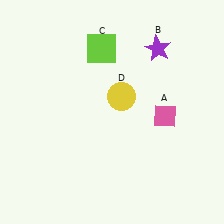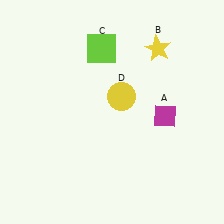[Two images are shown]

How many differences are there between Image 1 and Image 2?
There are 2 differences between the two images.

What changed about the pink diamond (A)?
In Image 1, A is pink. In Image 2, it changed to magenta.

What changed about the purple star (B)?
In Image 1, B is purple. In Image 2, it changed to yellow.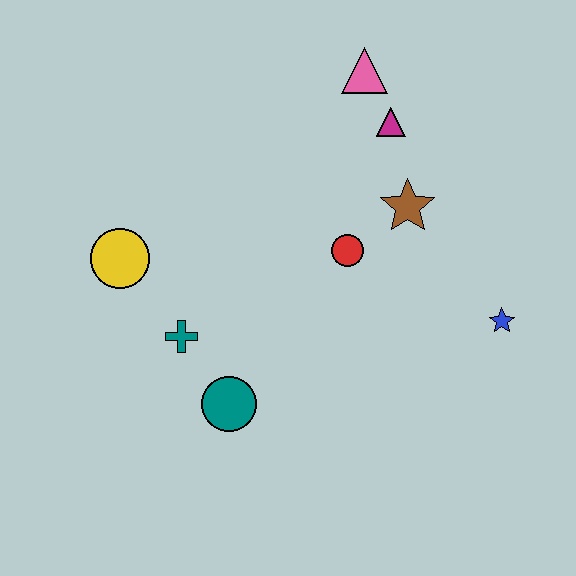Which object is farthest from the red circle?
The yellow circle is farthest from the red circle.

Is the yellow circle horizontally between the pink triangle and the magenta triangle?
No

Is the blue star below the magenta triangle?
Yes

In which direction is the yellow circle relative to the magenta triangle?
The yellow circle is to the left of the magenta triangle.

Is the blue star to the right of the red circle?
Yes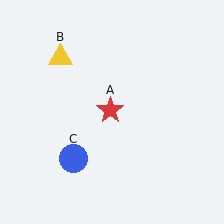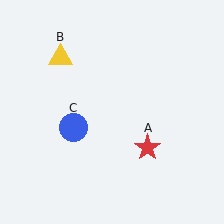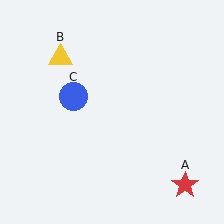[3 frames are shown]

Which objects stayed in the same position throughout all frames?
Yellow triangle (object B) remained stationary.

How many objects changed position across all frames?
2 objects changed position: red star (object A), blue circle (object C).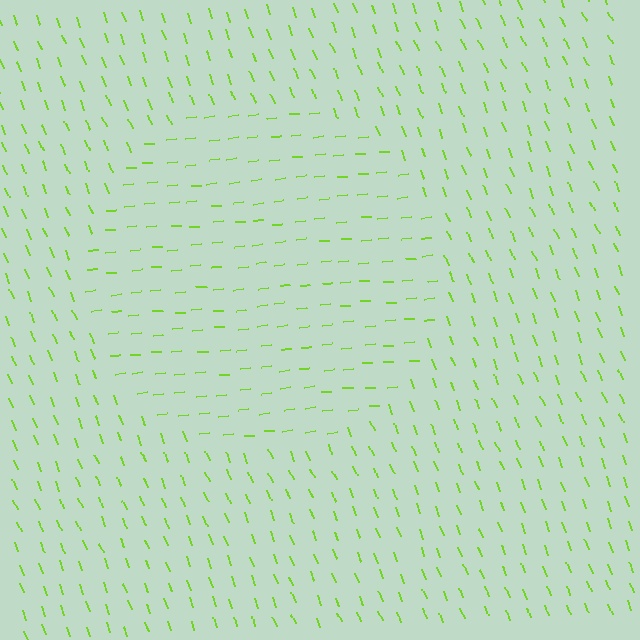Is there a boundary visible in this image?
Yes, there is a texture boundary formed by a change in line orientation.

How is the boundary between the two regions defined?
The boundary is defined purely by a change in line orientation (approximately 74 degrees difference). All lines are the same color and thickness.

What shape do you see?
I see a circle.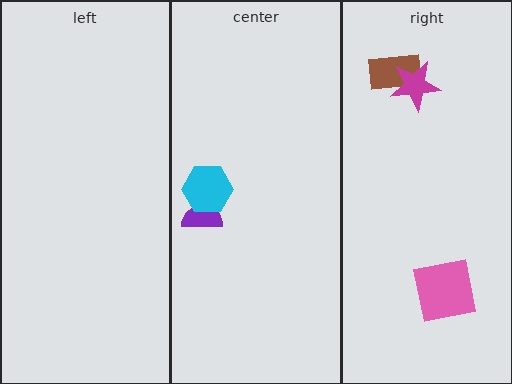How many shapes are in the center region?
2.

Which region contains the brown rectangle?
The right region.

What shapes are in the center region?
The purple semicircle, the cyan hexagon.